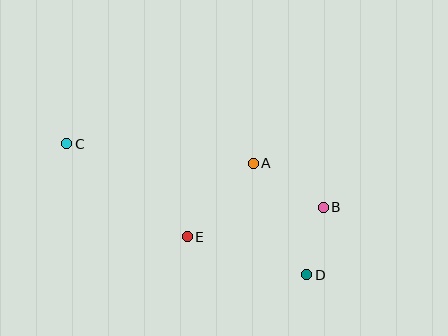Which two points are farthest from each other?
Points C and D are farthest from each other.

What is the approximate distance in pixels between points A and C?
The distance between A and C is approximately 187 pixels.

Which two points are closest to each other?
Points B and D are closest to each other.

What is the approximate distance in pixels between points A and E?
The distance between A and E is approximately 98 pixels.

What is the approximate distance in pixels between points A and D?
The distance between A and D is approximately 123 pixels.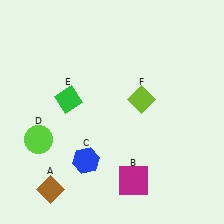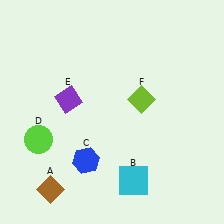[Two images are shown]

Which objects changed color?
B changed from magenta to cyan. E changed from green to purple.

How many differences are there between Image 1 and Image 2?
There are 2 differences between the two images.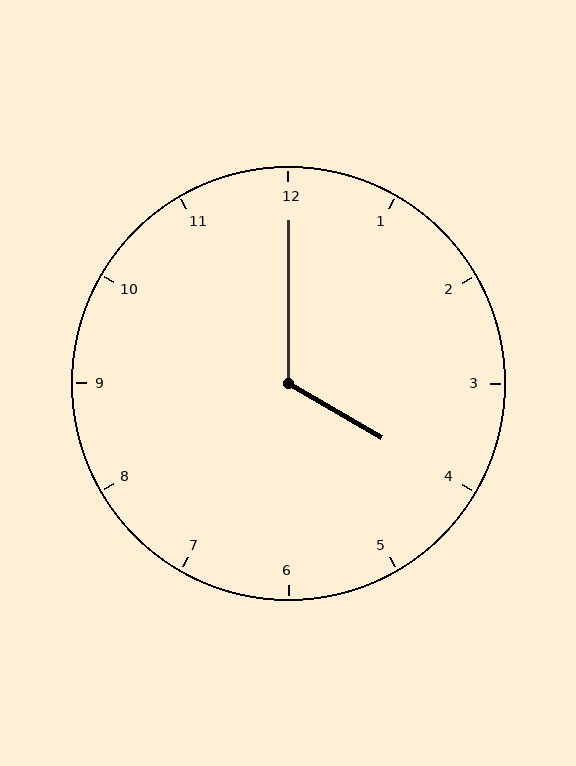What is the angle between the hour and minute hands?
Approximately 120 degrees.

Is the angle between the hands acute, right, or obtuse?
It is obtuse.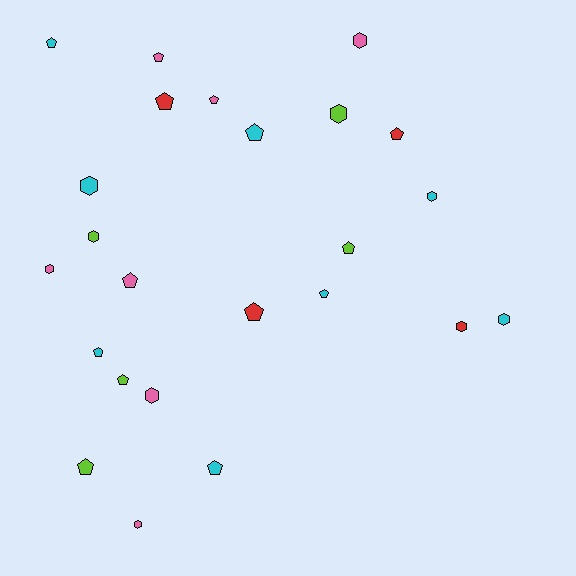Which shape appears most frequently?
Pentagon, with 14 objects.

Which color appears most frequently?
Cyan, with 8 objects.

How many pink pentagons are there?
There are 3 pink pentagons.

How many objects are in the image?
There are 24 objects.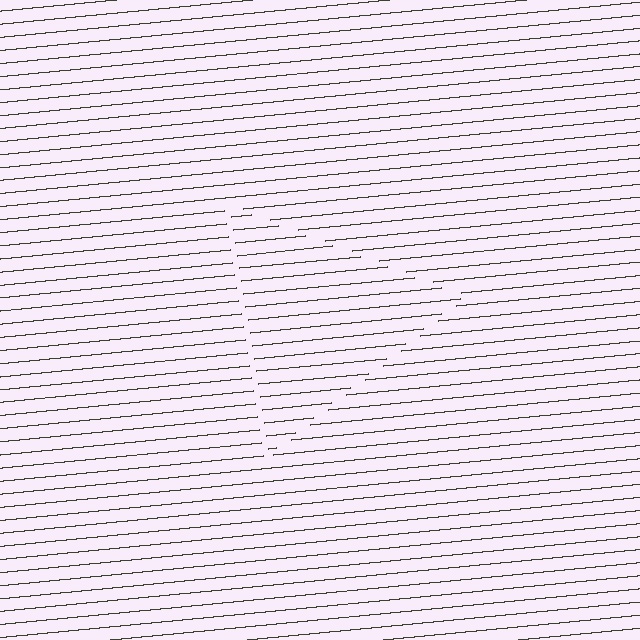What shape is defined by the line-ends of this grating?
An illusory triangle. The interior of the shape contains the same grating, shifted by half a period — the contour is defined by the phase discontinuity where line-ends from the inner and outer gratings abut.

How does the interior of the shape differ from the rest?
The interior of the shape contains the same grating, shifted by half a period — the contour is defined by the phase discontinuity where line-ends from the inner and outer gratings abut.